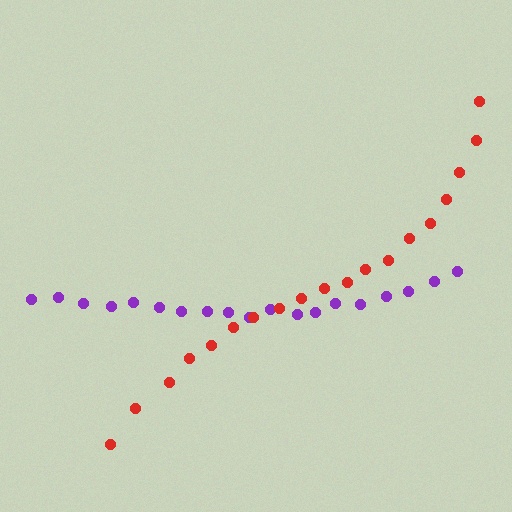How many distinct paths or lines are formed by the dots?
There are 2 distinct paths.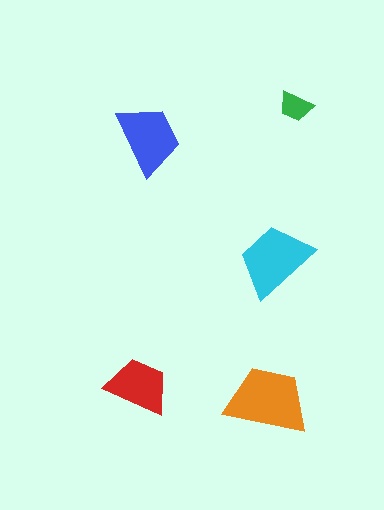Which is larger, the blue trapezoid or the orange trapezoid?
The orange one.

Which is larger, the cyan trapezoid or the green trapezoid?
The cyan one.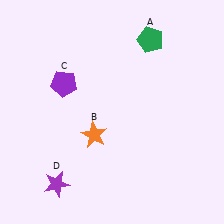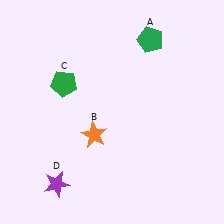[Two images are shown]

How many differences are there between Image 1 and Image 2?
There is 1 difference between the two images.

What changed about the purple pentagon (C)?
In Image 1, C is purple. In Image 2, it changed to green.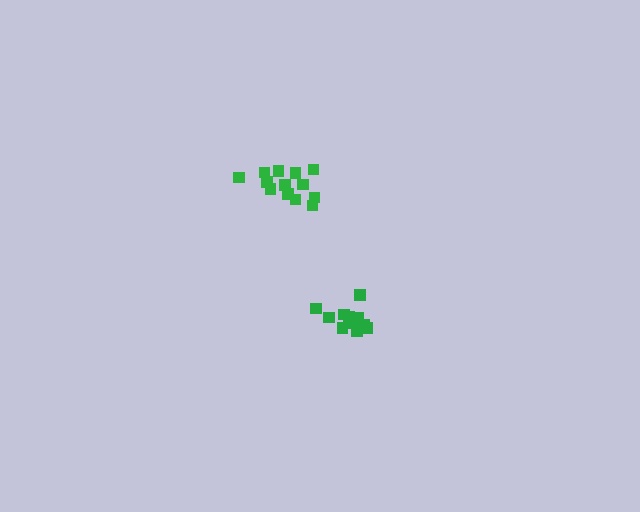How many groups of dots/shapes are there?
There are 2 groups.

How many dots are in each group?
Group 1: 13 dots, Group 2: 13 dots (26 total).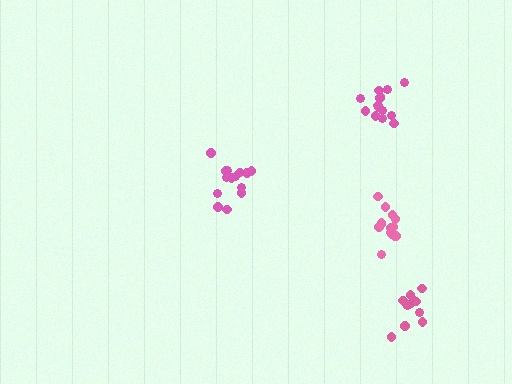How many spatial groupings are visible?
There are 4 spatial groupings.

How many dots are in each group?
Group 1: 14 dots, Group 2: 14 dots, Group 3: 12 dots, Group 4: 14 dots (54 total).